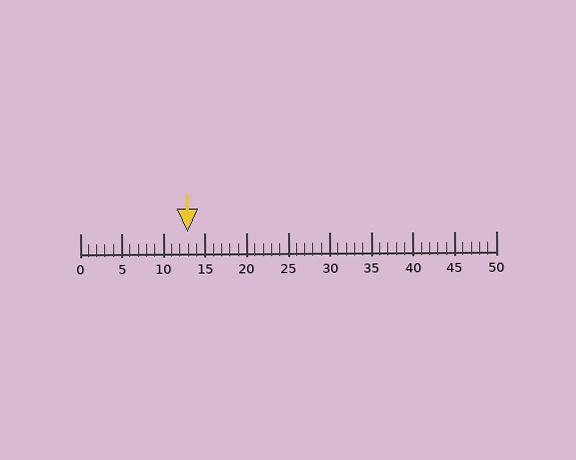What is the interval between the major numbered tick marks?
The major tick marks are spaced 5 units apart.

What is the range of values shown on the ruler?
The ruler shows values from 0 to 50.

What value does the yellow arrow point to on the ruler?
The yellow arrow points to approximately 13.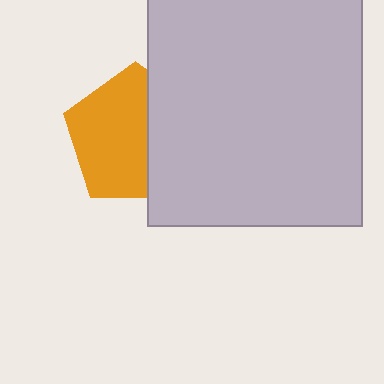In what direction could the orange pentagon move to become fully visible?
The orange pentagon could move left. That would shift it out from behind the light gray rectangle entirely.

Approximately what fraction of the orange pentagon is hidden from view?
Roughly 38% of the orange pentagon is hidden behind the light gray rectangle.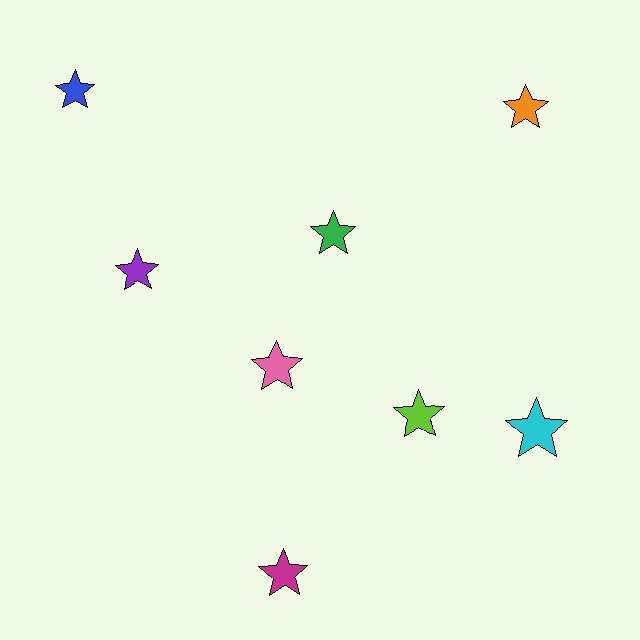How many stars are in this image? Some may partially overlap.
There are 8 stars.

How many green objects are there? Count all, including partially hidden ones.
There is 1 green object.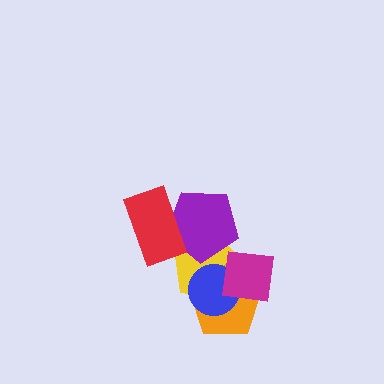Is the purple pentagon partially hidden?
Yes, it is partially covered by another shape.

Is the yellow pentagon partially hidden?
Yes, it is partially covered by another shape.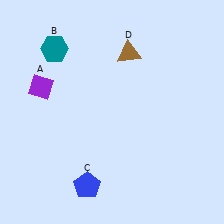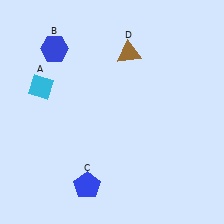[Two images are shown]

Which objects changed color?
A changed from purple to cyan. B changed from teal to blue.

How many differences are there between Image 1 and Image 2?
There are 2 differences between the two images.